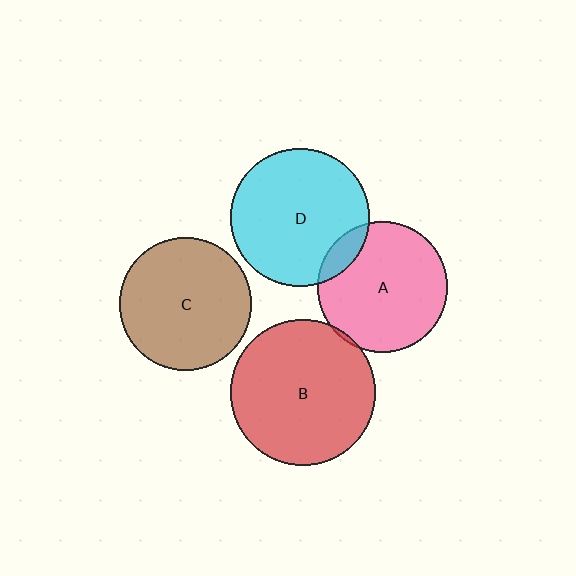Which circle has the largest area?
Circle B (red).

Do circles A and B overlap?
Yes.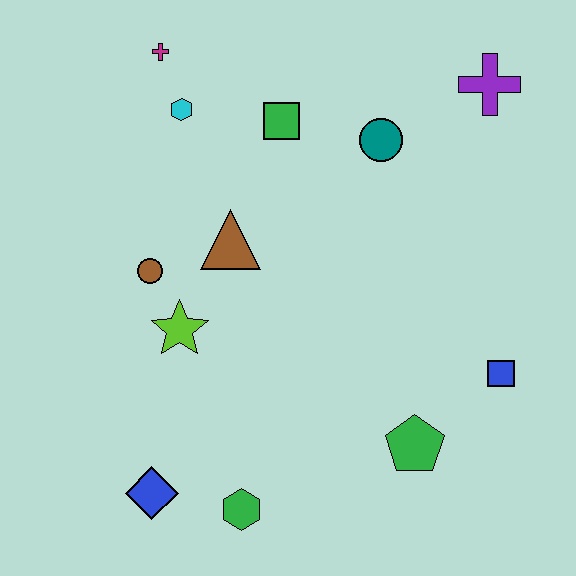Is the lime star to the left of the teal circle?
Yes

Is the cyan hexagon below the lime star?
No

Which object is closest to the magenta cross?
The cyan hexagon is closest to the magenta cross.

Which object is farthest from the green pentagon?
The magenta cross is farthest from the green pentagon.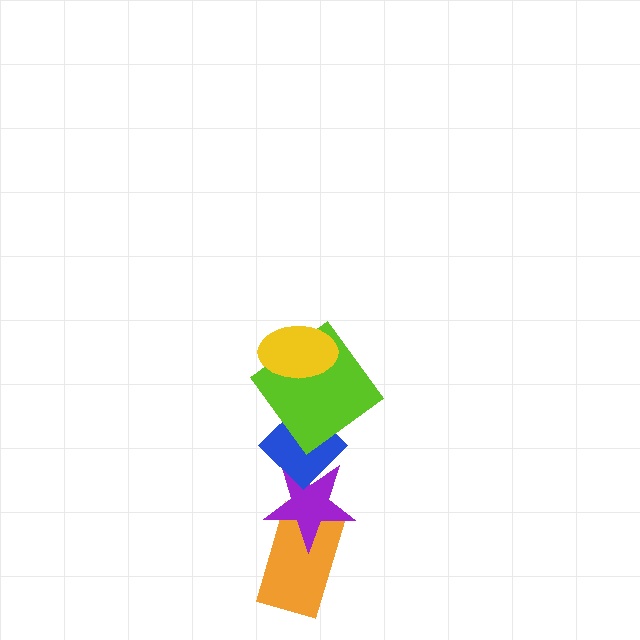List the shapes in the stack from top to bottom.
From top to bottom: the yellow ellipse, the lime diamond, the blue diamond, the purple star, the orange rectangle.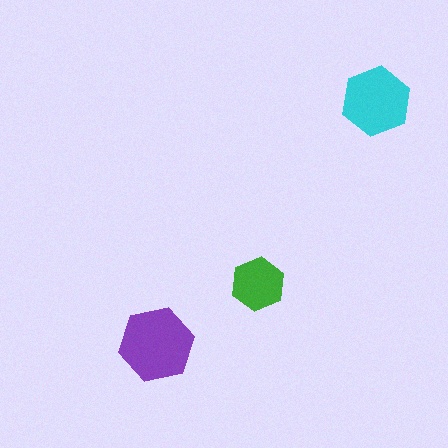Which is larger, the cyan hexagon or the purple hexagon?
The purple one.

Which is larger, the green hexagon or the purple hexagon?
The purple one.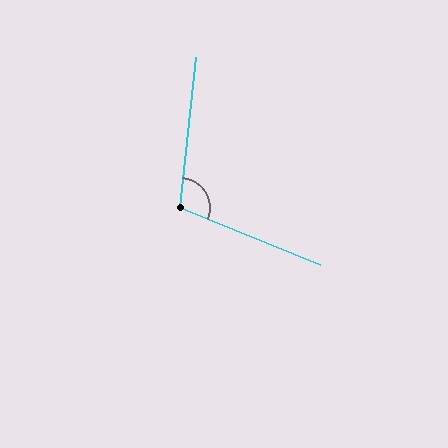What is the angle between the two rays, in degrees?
Approximately 106 degrees.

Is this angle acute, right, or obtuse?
It is obtuse.